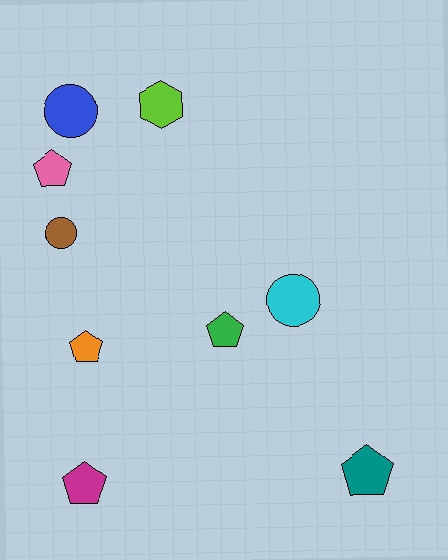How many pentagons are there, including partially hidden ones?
There are 5 pentagons.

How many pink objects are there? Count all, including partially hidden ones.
There is 1 pink object.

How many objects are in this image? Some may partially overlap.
There are 9 objects.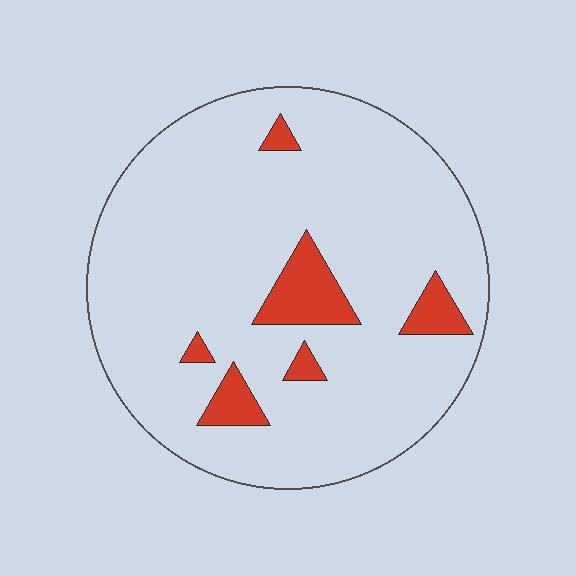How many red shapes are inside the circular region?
6.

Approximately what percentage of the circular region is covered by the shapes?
Approximately 10%.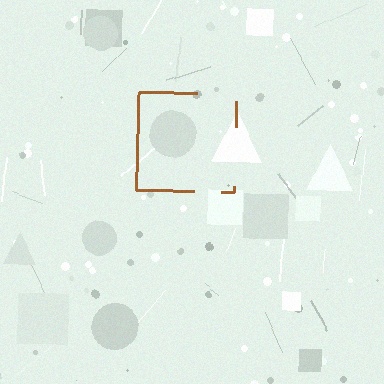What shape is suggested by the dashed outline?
The dashed outline suggests a square.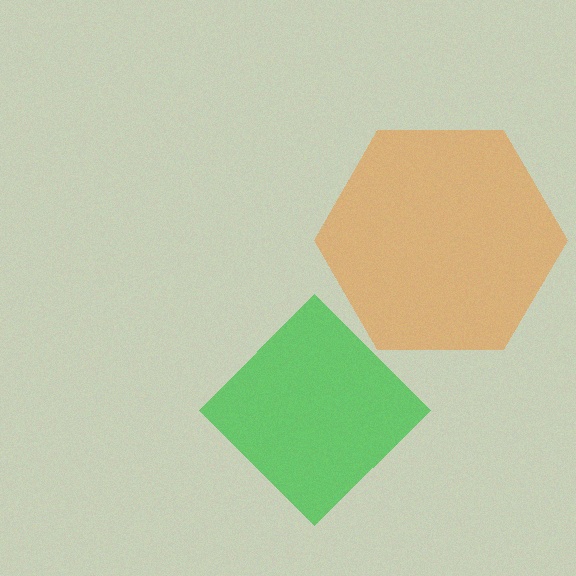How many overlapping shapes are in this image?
There are 2 overlapping shapes in the image.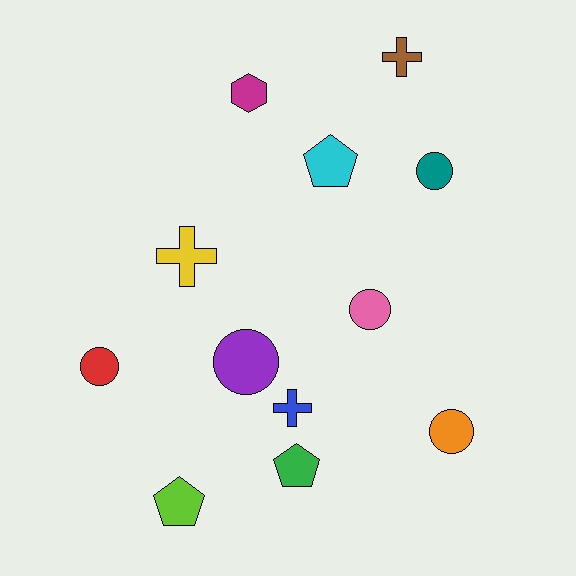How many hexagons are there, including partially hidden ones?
There is 1 hexagon.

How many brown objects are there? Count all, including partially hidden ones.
There is 1 brown object.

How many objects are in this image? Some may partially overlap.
There are 12 objects.